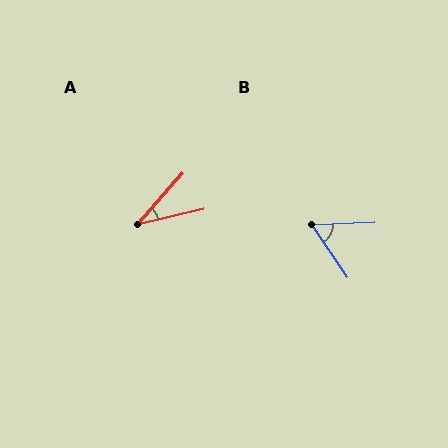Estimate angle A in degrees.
Approximately 36 degrees.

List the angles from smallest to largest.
A (36°), B (58°).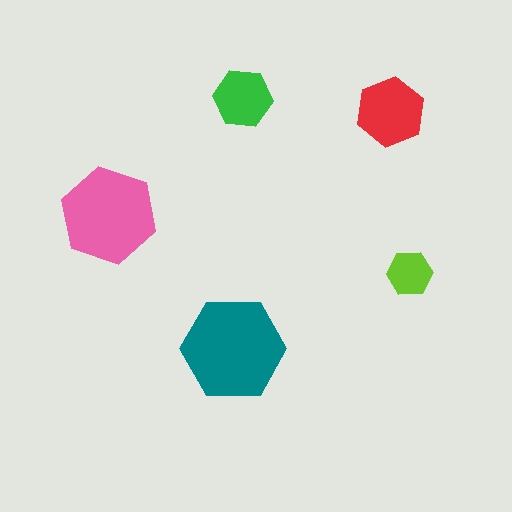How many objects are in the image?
There are 5 objects in the image.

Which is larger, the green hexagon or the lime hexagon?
The green one.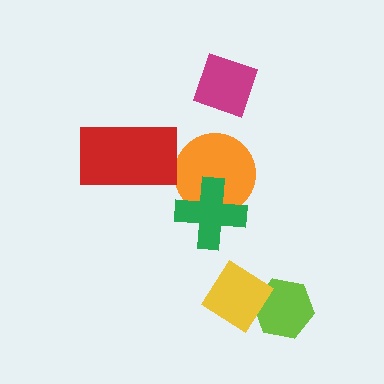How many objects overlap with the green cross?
1 object overlaps with the green cross.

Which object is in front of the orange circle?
The green cross is in front of the orange circle.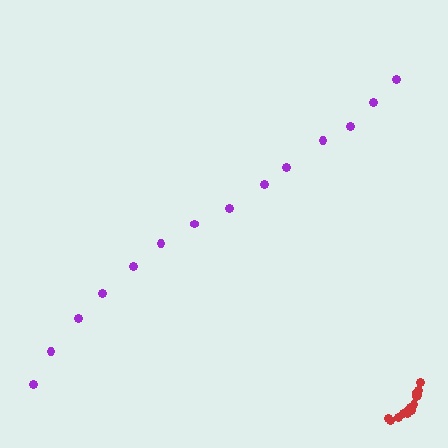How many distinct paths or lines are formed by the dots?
There are 2 distinct paths.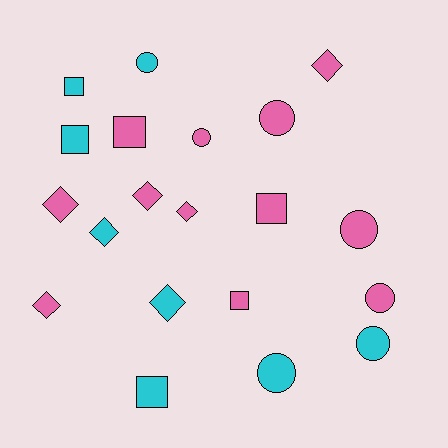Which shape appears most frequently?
Diamond, with 7 objects.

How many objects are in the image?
There are 20 objects.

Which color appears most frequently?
Pink, with 12 objects.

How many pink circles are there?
There are 4 pink circles.